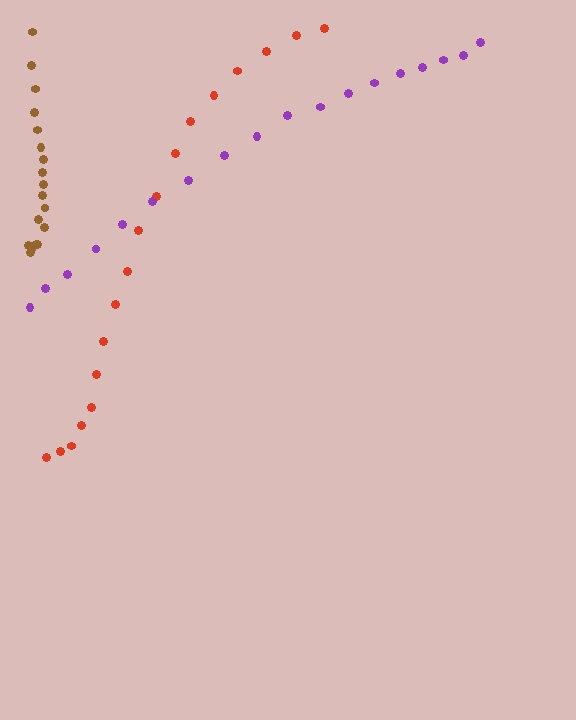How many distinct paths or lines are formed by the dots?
There are 3 distinct paths.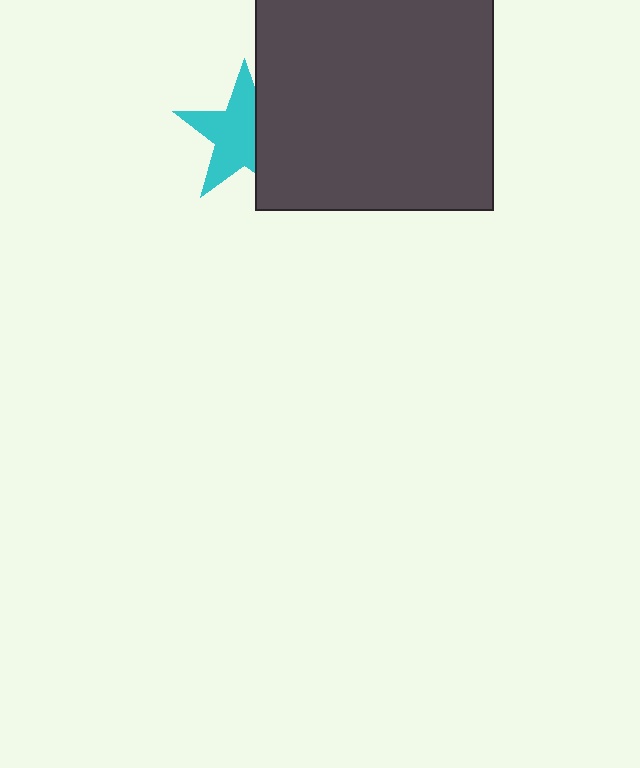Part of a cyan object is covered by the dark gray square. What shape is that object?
It is a star.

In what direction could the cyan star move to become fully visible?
The cyan star could move left. That would shift it out from behind the dark gray square entirely.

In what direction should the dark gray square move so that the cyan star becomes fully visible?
The dark gray square should move right. That is the shortest direction to clear the overlap and leave the cyan star fully visible.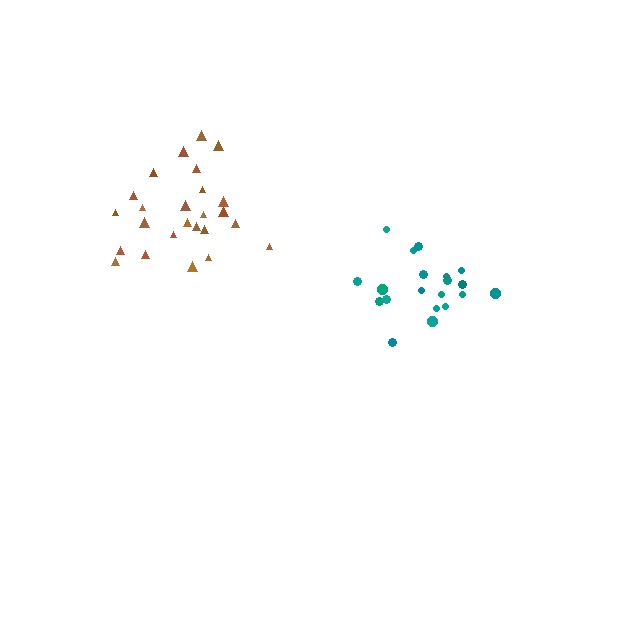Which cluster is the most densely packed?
Teal.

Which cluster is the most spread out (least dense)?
Brown.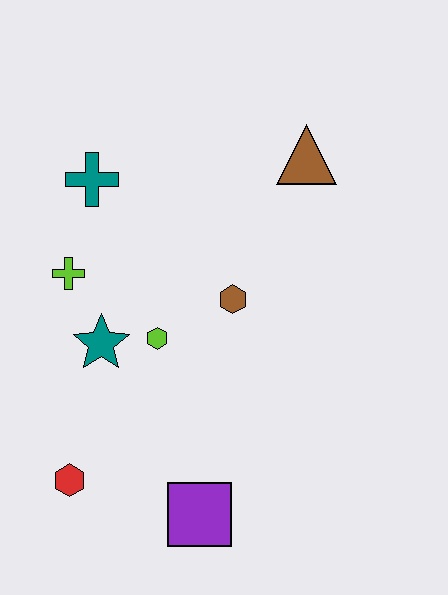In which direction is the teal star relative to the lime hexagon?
The teal star is to the left of the lime hexagon.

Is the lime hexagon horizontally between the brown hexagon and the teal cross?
Yes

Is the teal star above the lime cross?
No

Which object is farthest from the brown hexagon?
The red hexagon is farthest from the brown hexagon.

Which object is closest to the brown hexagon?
The lime hexagon is closest to the brown hexagon.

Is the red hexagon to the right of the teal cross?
No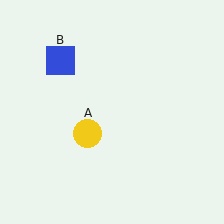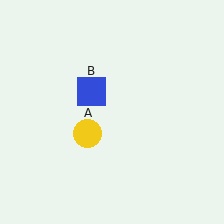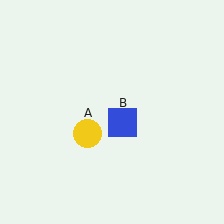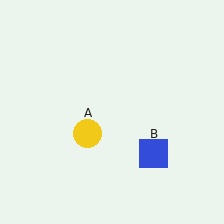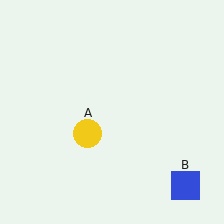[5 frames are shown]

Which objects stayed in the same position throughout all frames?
Yellow circle (object A) remained stationary.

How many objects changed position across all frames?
1 object changed position: blue square (object B).